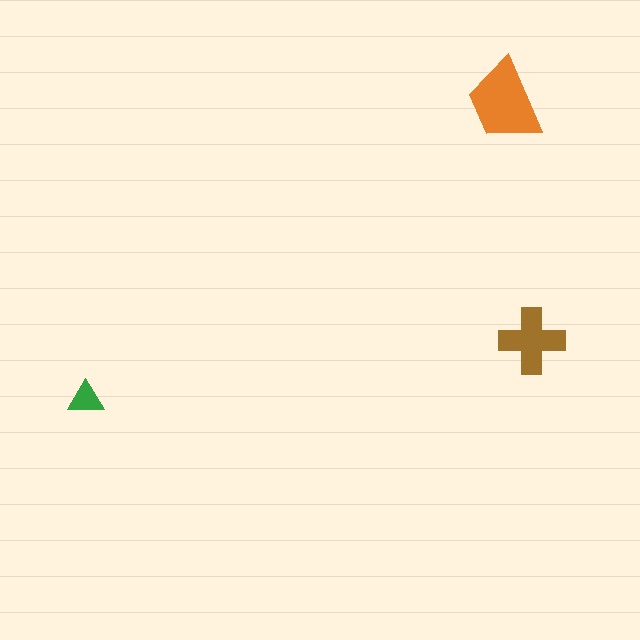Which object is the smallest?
The green triangle.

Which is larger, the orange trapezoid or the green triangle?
The orange trapezoid.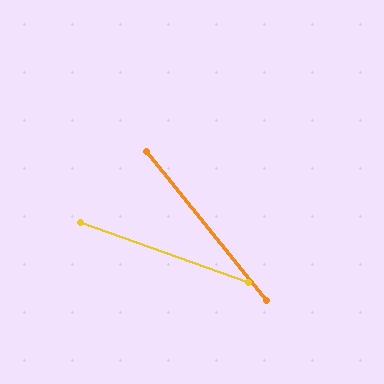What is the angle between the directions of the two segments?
Approximately 31 degrees.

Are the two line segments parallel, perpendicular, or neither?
Neither parallel nor perpendicular — they differ by about 31°.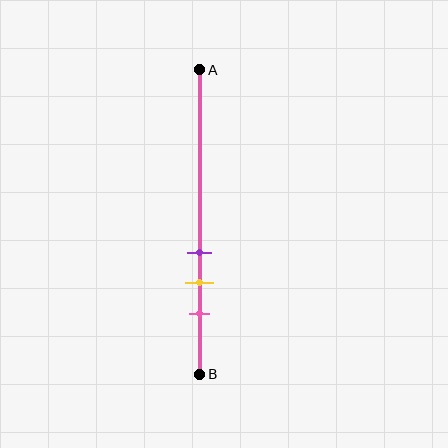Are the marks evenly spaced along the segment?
Yes, the marks are approximately evenly spaced.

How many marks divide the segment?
There are 3 marks dividing the segment.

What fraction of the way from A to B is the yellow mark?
The yellow mark is approximately 70% (0.7) of the way from A to B.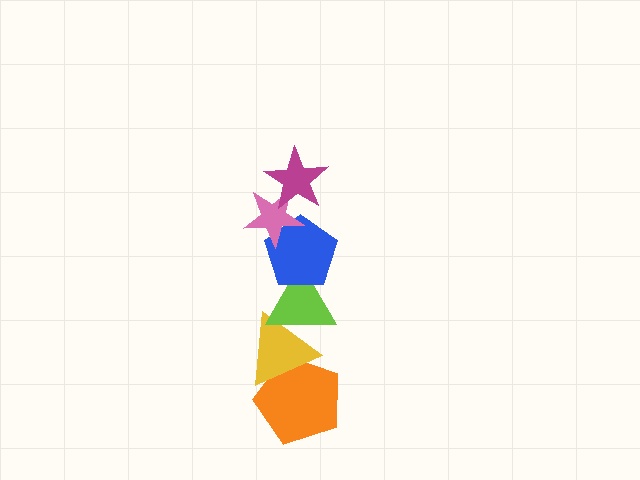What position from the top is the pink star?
The pink star is 2nd from the top.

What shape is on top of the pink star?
The magenta star is on top of the pink star.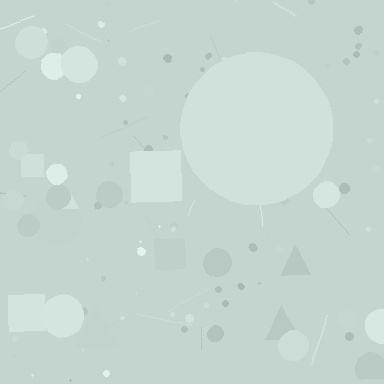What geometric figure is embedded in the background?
A circle is embedded in the background.